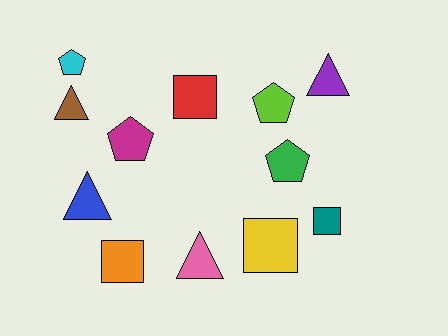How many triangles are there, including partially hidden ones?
There are 4 triangles.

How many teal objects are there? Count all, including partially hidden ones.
There is 1 teal object.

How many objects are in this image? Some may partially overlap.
There are 12 objects.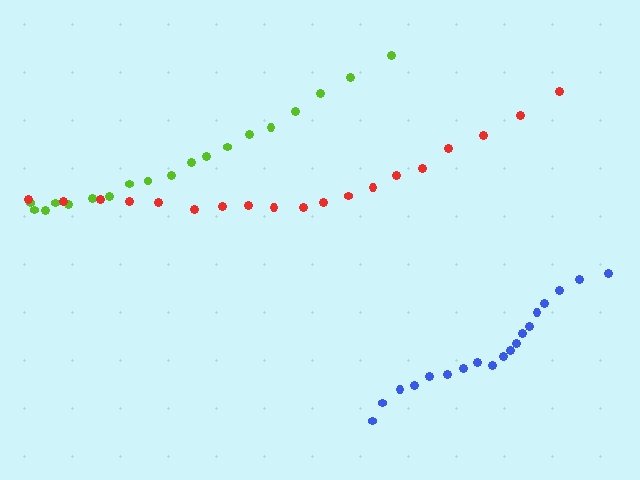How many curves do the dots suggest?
There are 3 distinct paths.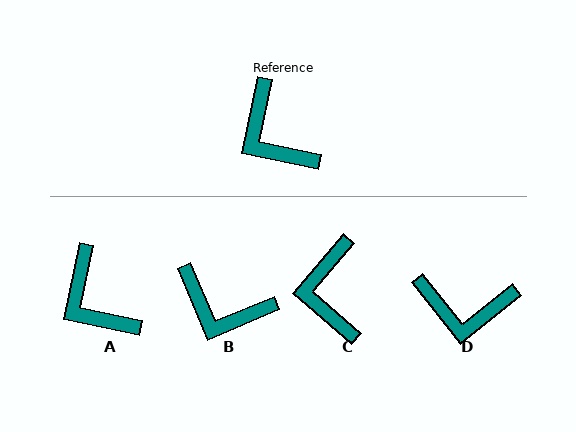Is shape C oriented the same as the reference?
No, it is off by about 29 degrees.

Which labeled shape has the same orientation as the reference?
A.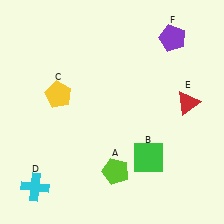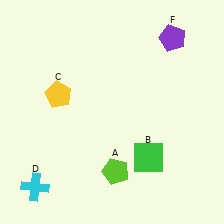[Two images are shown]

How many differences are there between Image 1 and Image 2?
There is 1 difference between the two images.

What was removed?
The red triangle (E) was removed in Image 2.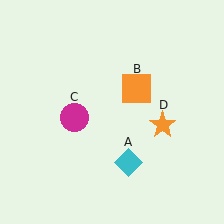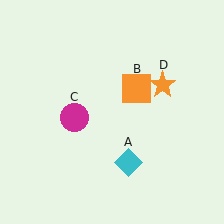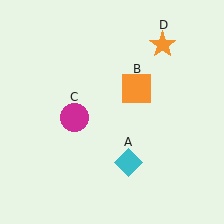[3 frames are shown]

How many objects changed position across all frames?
1 object changed position: orange star (object D).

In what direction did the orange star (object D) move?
The orange star (object D) moved up.